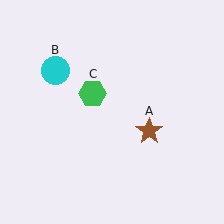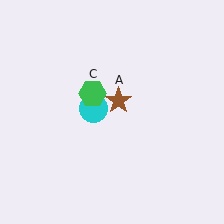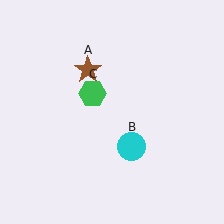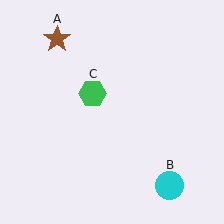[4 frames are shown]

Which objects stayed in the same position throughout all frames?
Green hexagon (object C) remained stationary.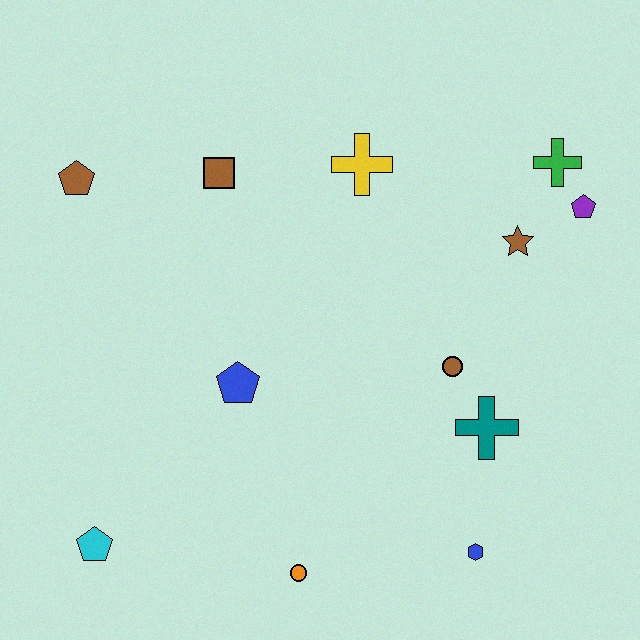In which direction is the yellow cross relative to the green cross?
The yellow cross is to the left of the green cross.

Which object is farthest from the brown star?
The cyan pentagon is farthest from the brown star.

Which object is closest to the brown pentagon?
The brown square is closest to the brown pentagon.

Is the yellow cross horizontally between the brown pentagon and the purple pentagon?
Yes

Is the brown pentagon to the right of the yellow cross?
No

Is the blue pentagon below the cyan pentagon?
No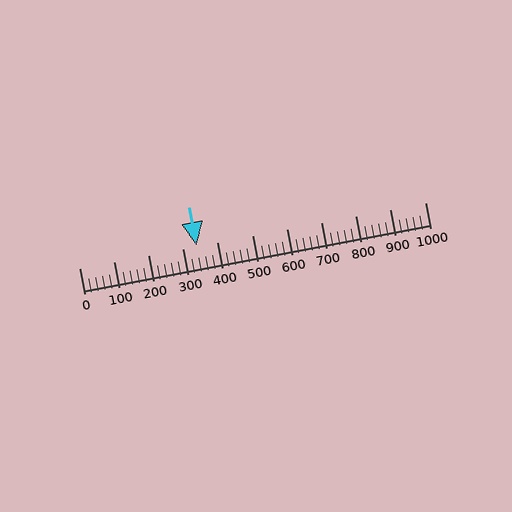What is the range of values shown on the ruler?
The ruler shows values from 0 to 1000.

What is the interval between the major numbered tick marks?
The major tick marks are spaced 100 units apart.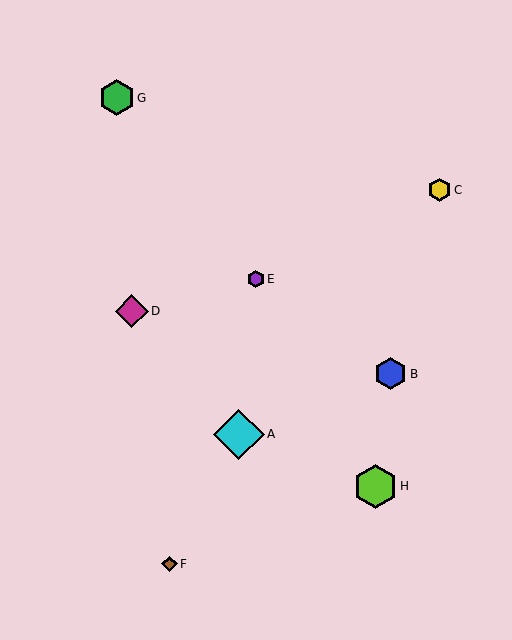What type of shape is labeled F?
Shape F is a brown diamond.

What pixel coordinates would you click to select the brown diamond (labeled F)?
Click at (170, 564) to select the brown diamond F.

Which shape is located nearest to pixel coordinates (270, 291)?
The purple hexagon (labeled E) at (256, 279) is nearest to that location.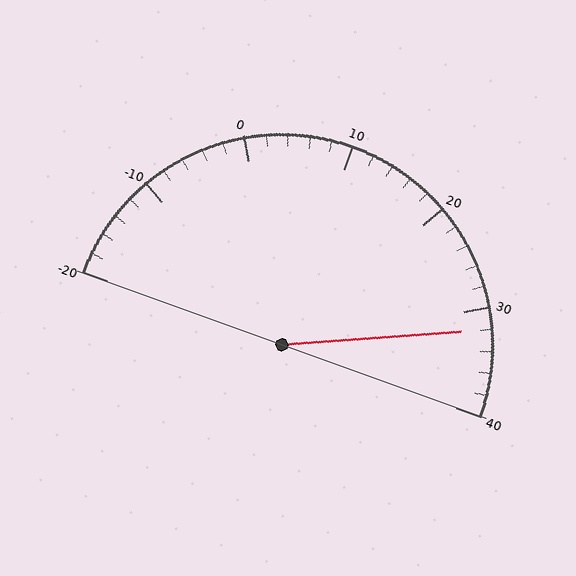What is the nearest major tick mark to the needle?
The nearest major tick mark is 30.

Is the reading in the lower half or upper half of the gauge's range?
The reading is in the upper half of the range (-20 to 40).